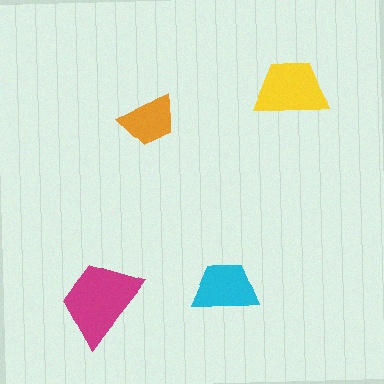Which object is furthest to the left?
The magenta trapezoid is leftmost.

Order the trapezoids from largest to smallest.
the magenta one, the yellow one, the cyan one, the orange one.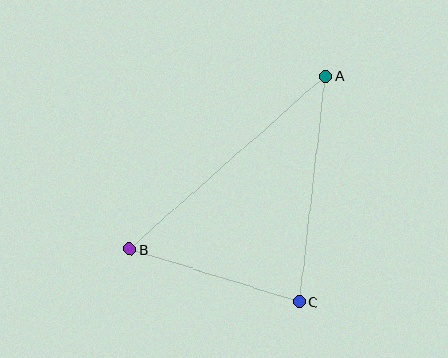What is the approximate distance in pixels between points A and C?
The distance between A and C is approximately 228 pixels.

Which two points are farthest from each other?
Points A and B are farthest from each other.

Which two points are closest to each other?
Points B and C are closest to each other.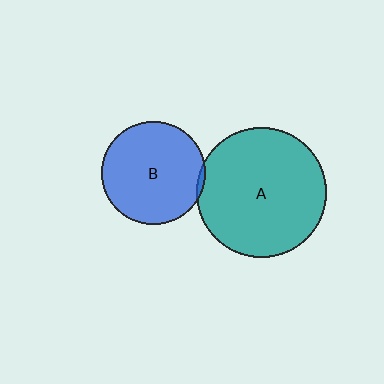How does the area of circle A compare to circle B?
Approximately 1.6 times.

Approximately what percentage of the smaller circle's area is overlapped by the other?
Approximately 5%.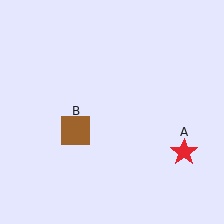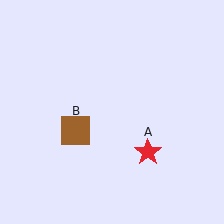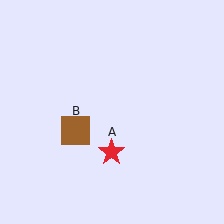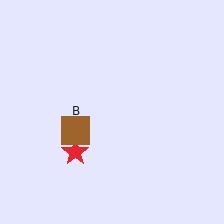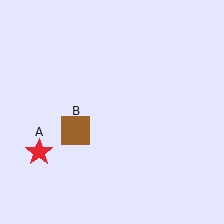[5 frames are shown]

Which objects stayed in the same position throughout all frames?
Brown square (object B) remained stationary.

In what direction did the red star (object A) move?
The red star (object A) moved left.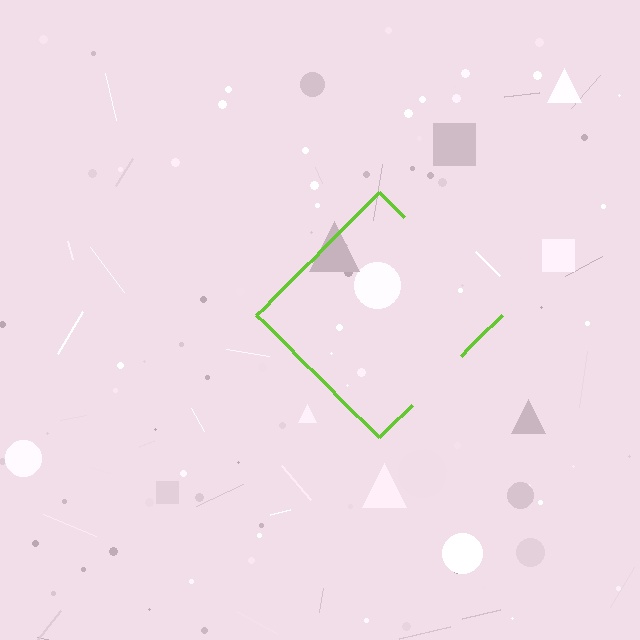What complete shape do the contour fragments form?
The contour fragments form a diamond.